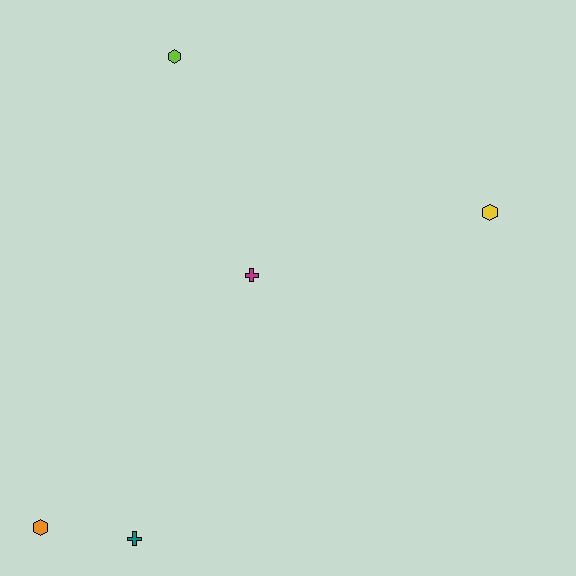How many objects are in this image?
There are 5 objects.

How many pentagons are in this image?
There are no pentagons.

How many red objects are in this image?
There are no red objects.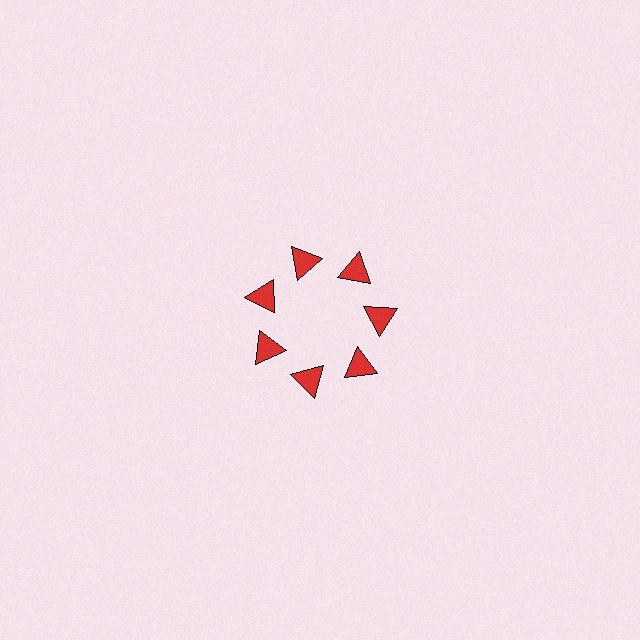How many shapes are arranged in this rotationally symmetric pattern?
There are 7 shapes, arranged in 7 groups of 1.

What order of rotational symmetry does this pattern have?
This pattern has 7-fold rotational symmetry.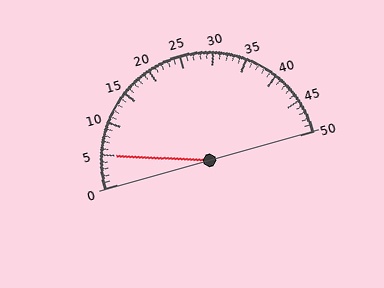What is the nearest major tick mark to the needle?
The nearest major tick mark is 5.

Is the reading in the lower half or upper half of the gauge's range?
The reading is in the lower half of the range (0 to 50).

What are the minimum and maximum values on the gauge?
The gauge ranges from 0 to 50.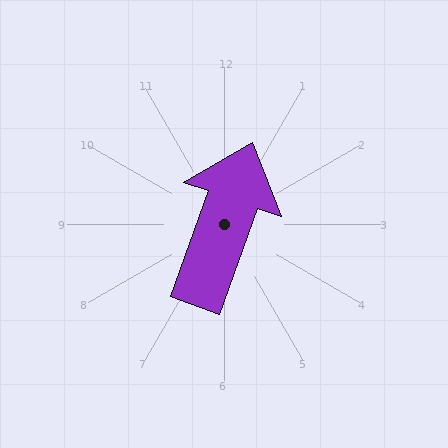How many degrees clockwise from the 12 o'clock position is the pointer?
Approximately 19 degrees.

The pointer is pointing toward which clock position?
Roughly 1 o'clock.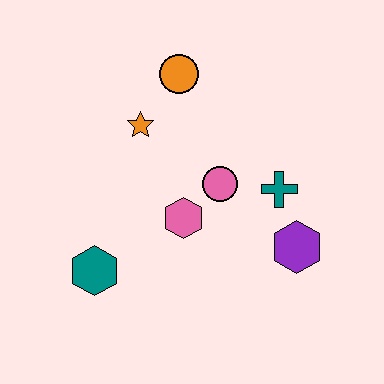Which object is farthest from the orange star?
The purple hexagon is farthest from the orange star.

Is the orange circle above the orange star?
Yes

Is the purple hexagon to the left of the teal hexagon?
No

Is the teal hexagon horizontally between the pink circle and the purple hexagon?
No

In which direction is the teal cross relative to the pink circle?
The teal cross is to the right of the pink circle.